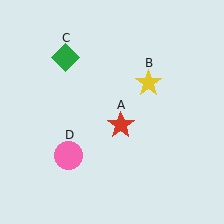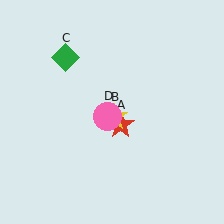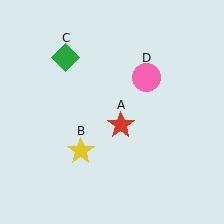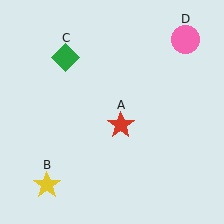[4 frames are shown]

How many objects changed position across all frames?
2 objects changed position: yellow star (object B), pink circle (object D).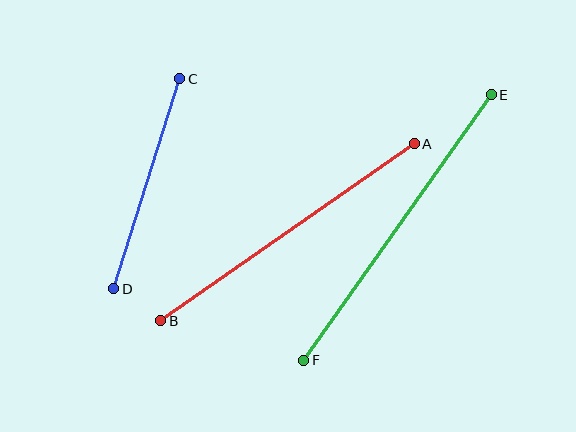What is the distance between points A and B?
The distance is approximately 309 pixels.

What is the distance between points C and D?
The distance is approximately 220 pixels.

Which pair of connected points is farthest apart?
Points E and F are farthest apart.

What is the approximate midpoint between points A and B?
The midpoint is at approximately (287, 232) pixels.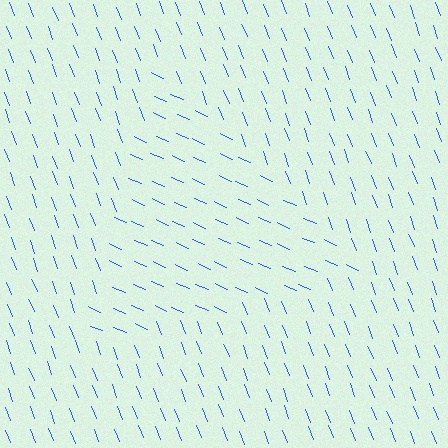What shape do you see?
I see a triangle.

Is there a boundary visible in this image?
Yes, there is a texture boundary formed by a change in line orientation.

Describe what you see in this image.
The image is filled with small blue line segments. A triangle region in the image has lines oriented differently from the surrounding lines, creating a visible texture boundary.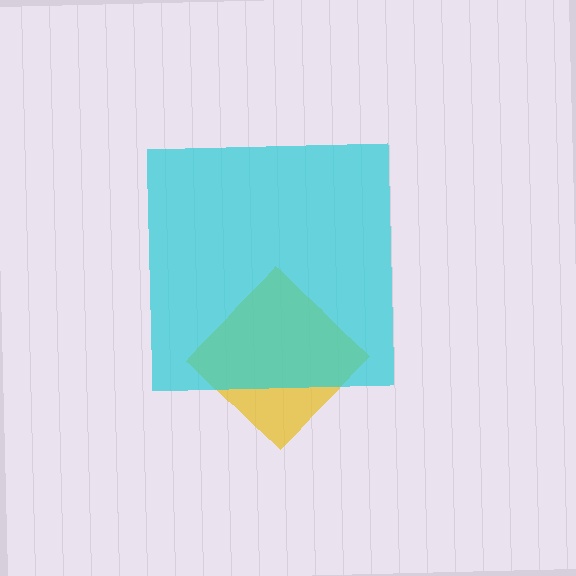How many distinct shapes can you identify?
There are 2 distinct shapes: a yellow diamond, a cyan square.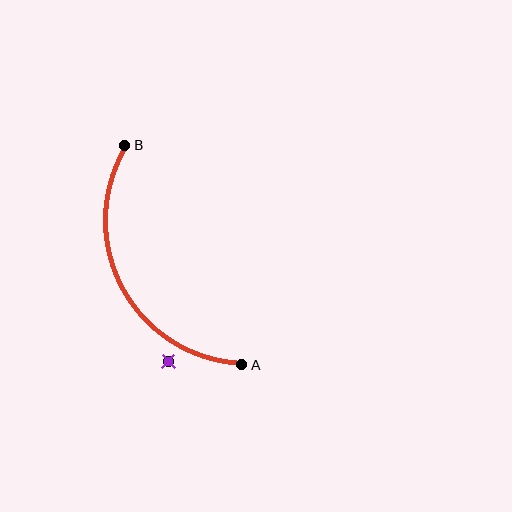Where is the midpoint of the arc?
The arc midpoint is the point on the curve farthest from the straight line joining A and B. It sits to the left of that line.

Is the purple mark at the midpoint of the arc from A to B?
No — the purple mark does not lie on the arc at all. It sits slightly outside the curve.